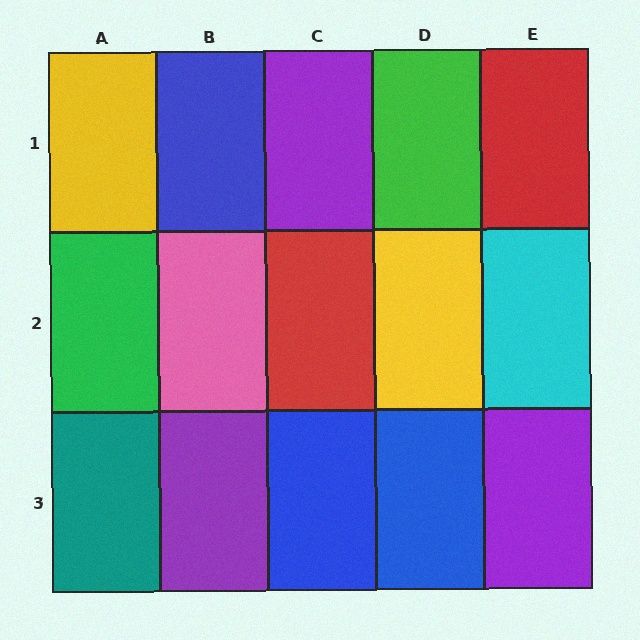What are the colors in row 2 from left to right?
Green, pink, red, yellow, cyan.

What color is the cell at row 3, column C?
Blue.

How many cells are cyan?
1 cell is cyan.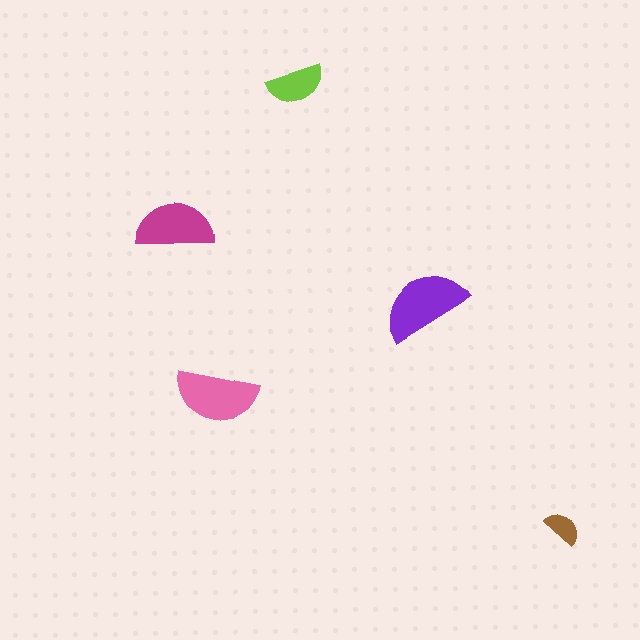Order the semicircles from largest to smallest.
the purple one, the pink one, the magenta one, the lime one, the brown one.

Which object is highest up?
The lime semicircle is topmost.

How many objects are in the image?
There are 5 objects in the image.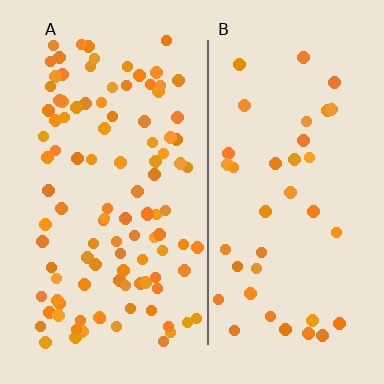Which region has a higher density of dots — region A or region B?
A (the left).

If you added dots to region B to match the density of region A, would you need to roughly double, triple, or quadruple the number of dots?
Approximately triple.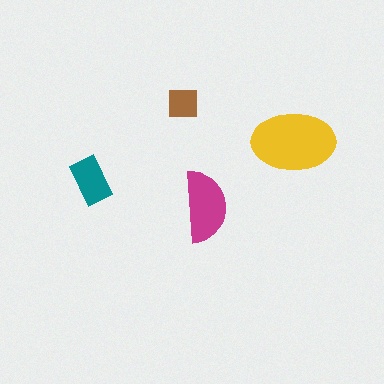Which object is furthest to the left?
The teal rectangle is leftmost.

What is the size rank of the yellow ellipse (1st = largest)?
1st.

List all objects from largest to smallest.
The yellow ellipse, the magenta semicircle, the teal rectangle, the brown square.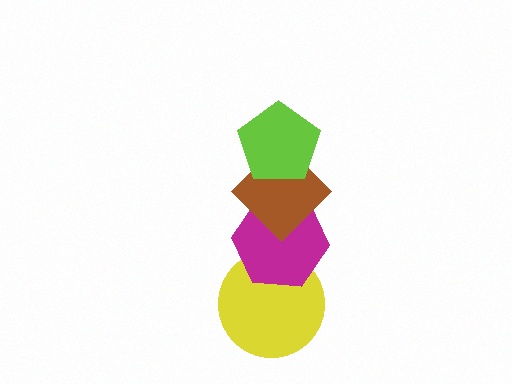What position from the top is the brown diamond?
The brown diamond is 2nd from the top.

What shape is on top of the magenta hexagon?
The brown diamond is on top of the magenta hexagon.